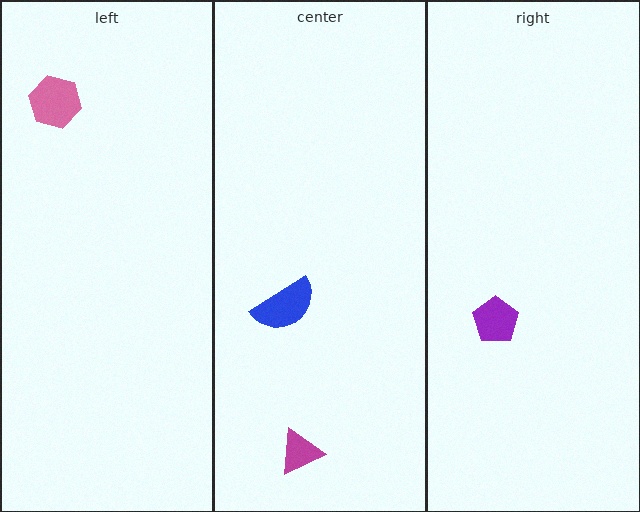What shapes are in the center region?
The magenta triangle, the blue semicircle.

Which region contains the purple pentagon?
The right region.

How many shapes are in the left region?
1.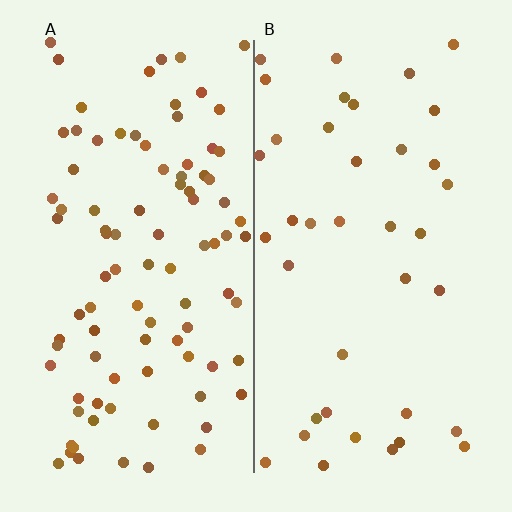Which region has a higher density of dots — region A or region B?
A (the left).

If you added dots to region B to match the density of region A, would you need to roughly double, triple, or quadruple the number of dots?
Approximately double.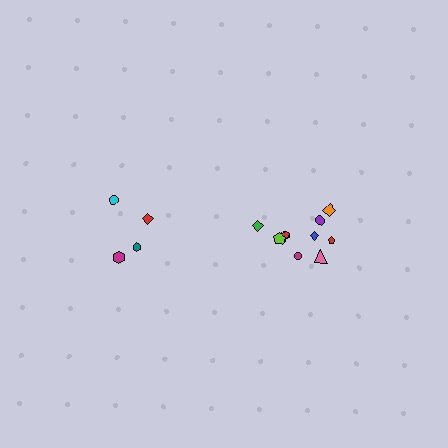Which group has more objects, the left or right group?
The right group.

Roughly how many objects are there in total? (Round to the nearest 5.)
Roughly 15 objects in total.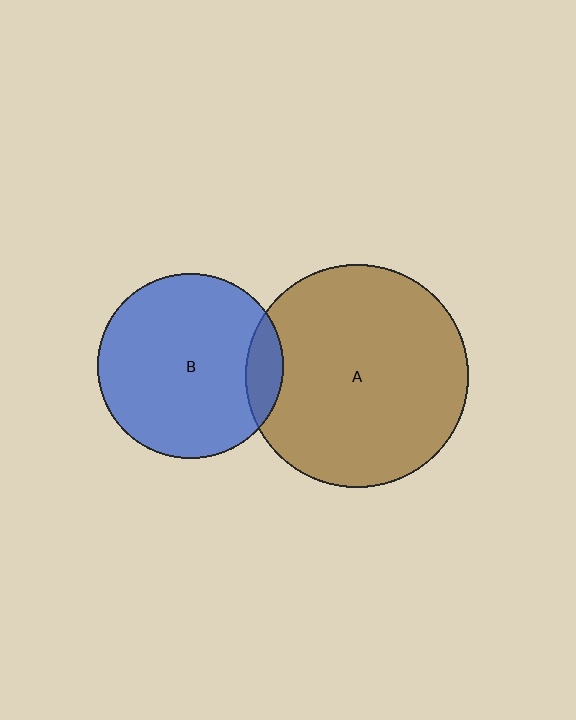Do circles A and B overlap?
Yes.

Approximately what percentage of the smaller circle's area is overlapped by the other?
Approximately 10%.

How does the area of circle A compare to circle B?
Approximately 1.5 times.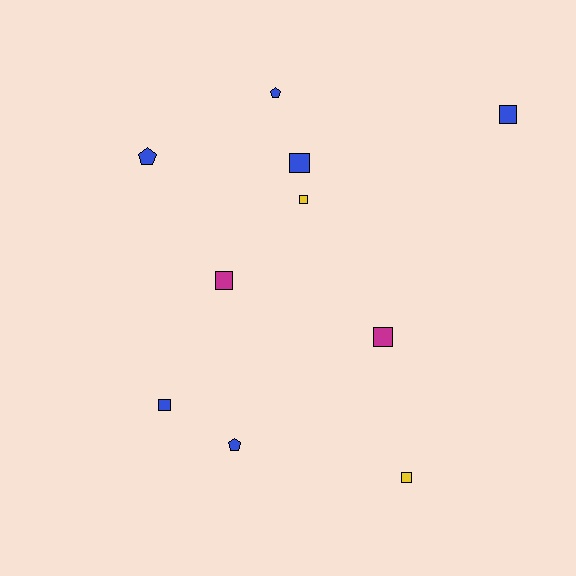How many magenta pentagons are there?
There are no magenta pentagons.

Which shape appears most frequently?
Square, with 7 objects.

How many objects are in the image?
There are 10 objects.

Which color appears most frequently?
Blue, with 6 objects.